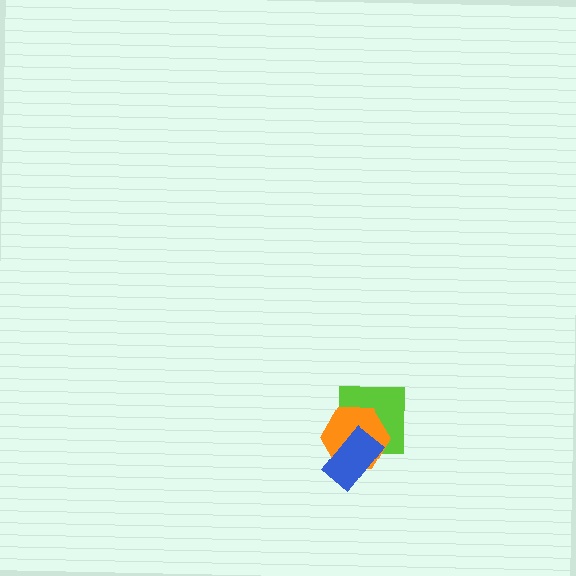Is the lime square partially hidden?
Yes, it is partially covered by another shape.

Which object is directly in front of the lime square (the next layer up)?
The orange hexagon is directly in front of the lime square.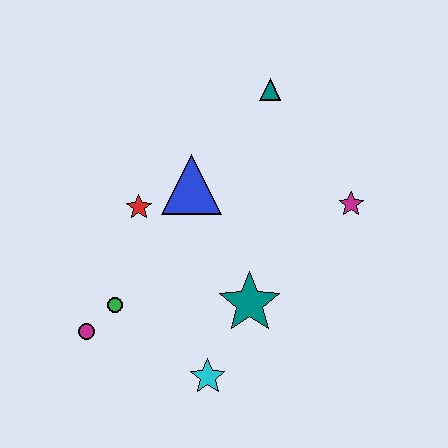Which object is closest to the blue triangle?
The red star is closest to the blue triangle.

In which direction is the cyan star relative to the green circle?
The cyan star is to the right of the green circle.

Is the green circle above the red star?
No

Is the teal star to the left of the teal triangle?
Yes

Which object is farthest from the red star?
The magenta star is farthest from the red star.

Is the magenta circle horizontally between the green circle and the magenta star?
No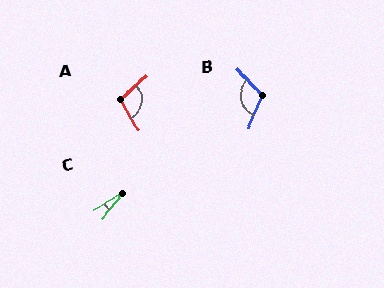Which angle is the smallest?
C, at approximately 20 degrees.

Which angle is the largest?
B, at approximately 115 degrees.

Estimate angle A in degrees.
Approximately 100 degrees.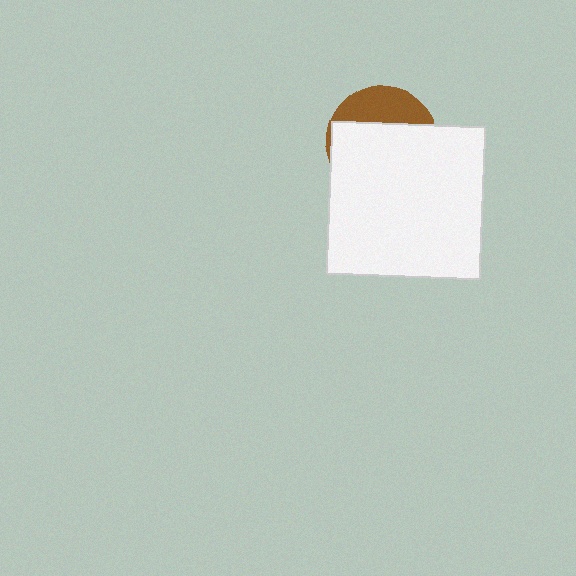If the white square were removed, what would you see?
You would see the complete brown circle.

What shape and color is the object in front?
The object in front is a white square.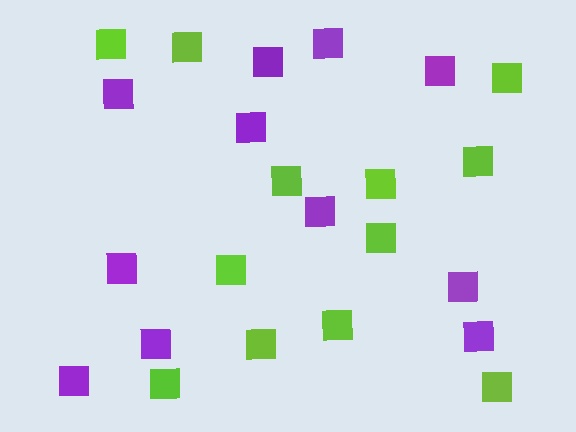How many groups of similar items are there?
There are 2 groups: one group of lime squares (12) and one group of purple squares (11).